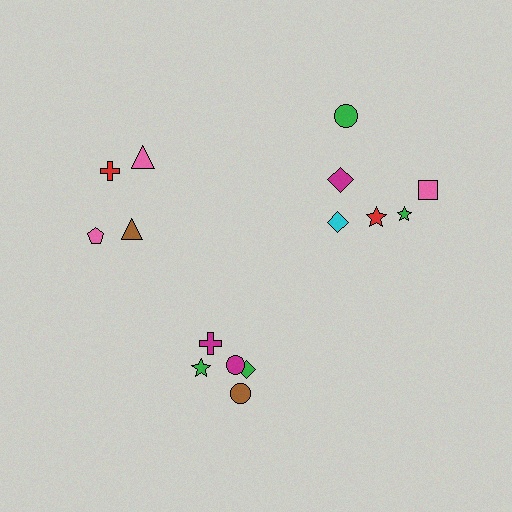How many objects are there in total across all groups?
There are 15 objects.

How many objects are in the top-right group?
There are 6 objects.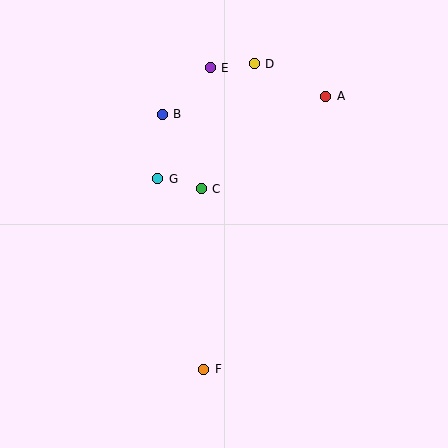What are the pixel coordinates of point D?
Point D is at (254, 64).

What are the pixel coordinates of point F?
Point F is at (204, 369).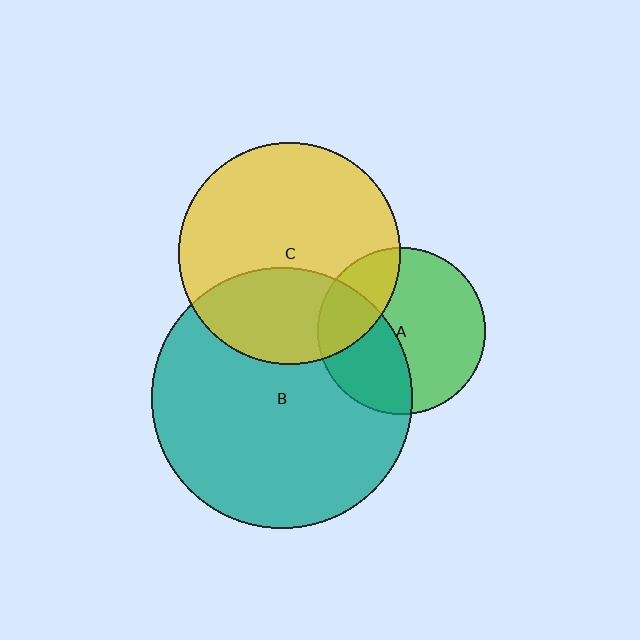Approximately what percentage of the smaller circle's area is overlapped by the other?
Approximately 35%.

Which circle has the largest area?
Circle B (teal).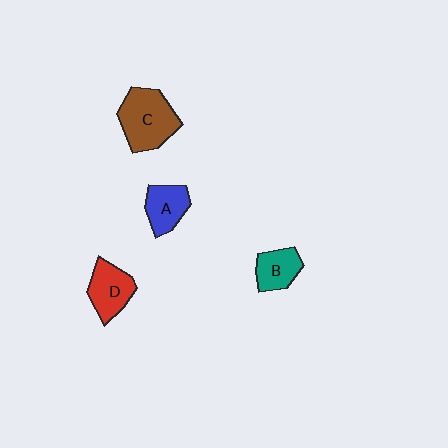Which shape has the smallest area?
Shape B (teal).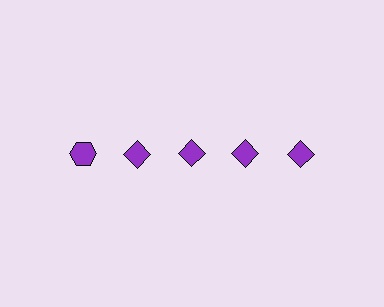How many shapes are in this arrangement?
There are 5 shapes arranged in a grid pattern.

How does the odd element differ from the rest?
It has a different shape: hexagon instead of diamond.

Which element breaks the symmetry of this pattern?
The purple hexagon in the top row, leftmost column breaks the symmetry. All other shapes are purple diamonds.